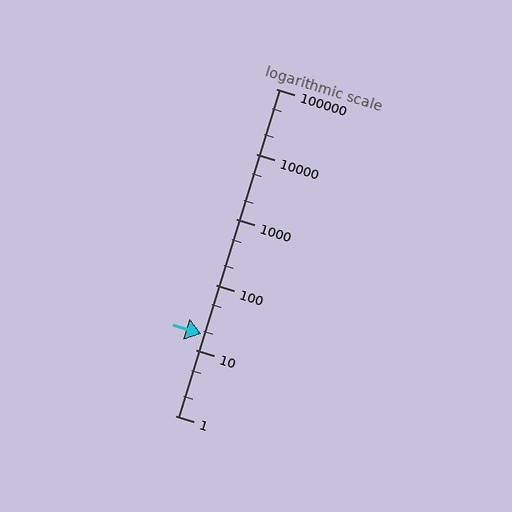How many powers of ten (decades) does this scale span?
The scale spans 5 decades, from 1 to 100000.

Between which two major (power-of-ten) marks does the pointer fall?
The pointer is between 10 and 100.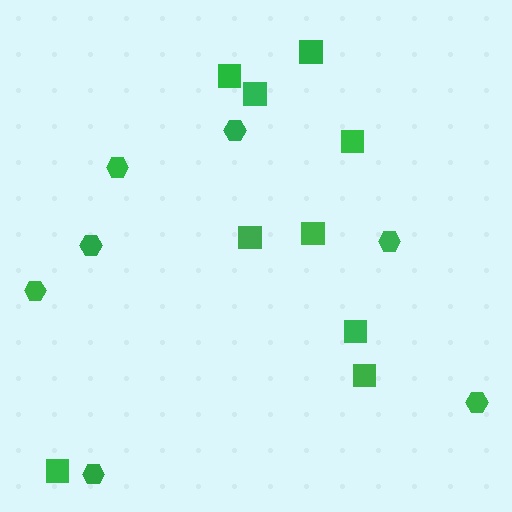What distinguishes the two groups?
There are 2 groups: one group of squares (9) and one group of hexagons (7).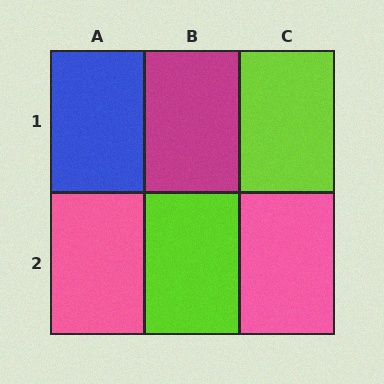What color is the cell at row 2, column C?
Pink.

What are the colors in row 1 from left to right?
Blue, magenta, lime.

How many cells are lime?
2 cells are lime.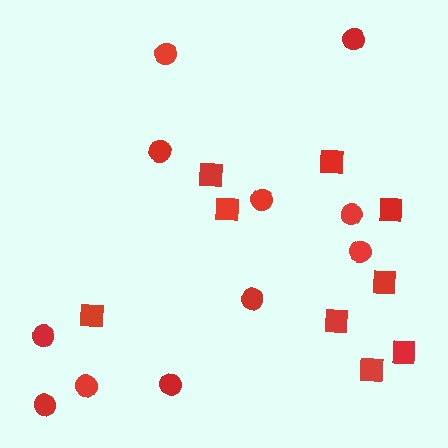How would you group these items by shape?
There are 2 groups: one group of squares (9) and one group of circles (11).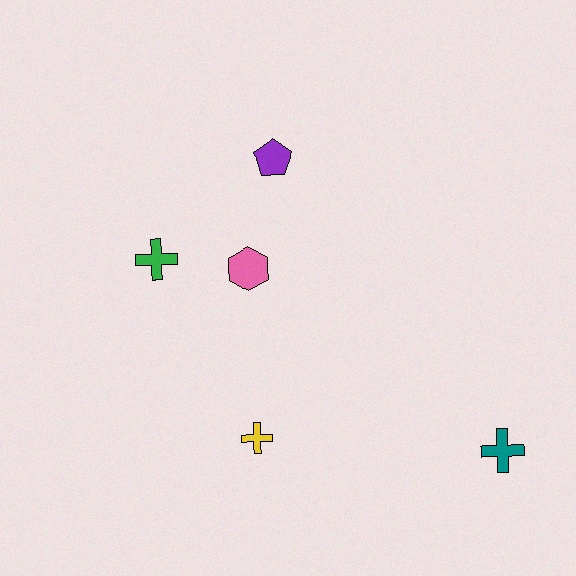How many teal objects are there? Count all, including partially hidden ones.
There is 1 teal object.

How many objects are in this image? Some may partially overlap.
There are 5 objects.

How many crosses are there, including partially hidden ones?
There are 3 crosses.